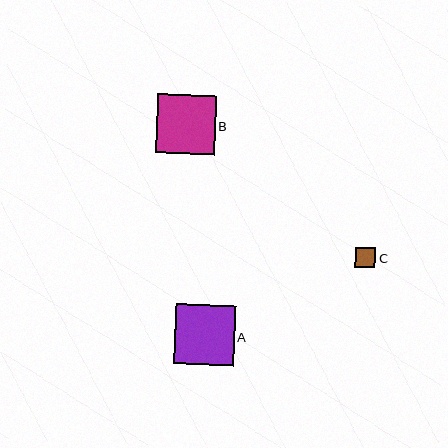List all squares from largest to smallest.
From largest to smallest: A, B, C.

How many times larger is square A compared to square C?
Square A is approximately 2.9 times the size of square C.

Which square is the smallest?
Square C is the smallest with a size of approximately 20 pixels.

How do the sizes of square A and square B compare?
Square A and square B are approximately the same size.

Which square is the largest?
Square A is the largest with a size of approximately 59 pixels.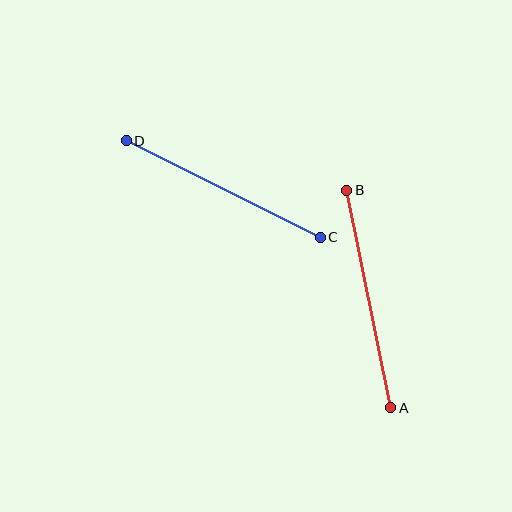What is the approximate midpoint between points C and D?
The midpoint is at approximately (223, 189) pixels.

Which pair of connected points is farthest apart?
Points A and B are farthest apart.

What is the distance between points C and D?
The distance is approximately 217 pixels.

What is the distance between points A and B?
The distance is approximately 222 pixels.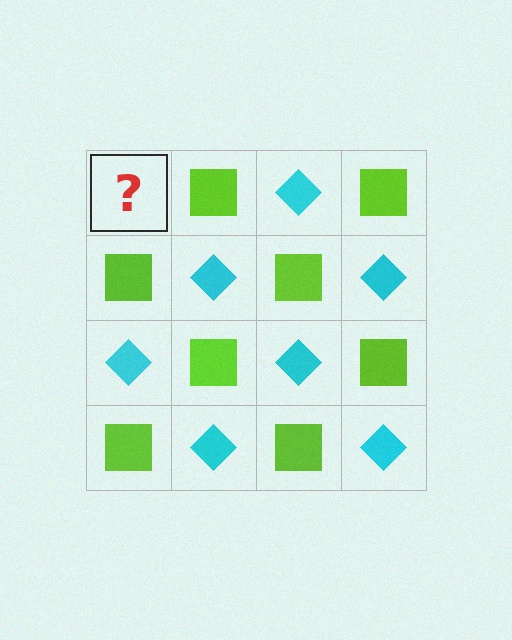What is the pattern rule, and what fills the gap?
The rule is that it alternates cyan diamond and lime square in a checkerboard pattern. The gap should be filled with a cyan diamond.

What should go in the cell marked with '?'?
The missing cell should contain a cyan diamond.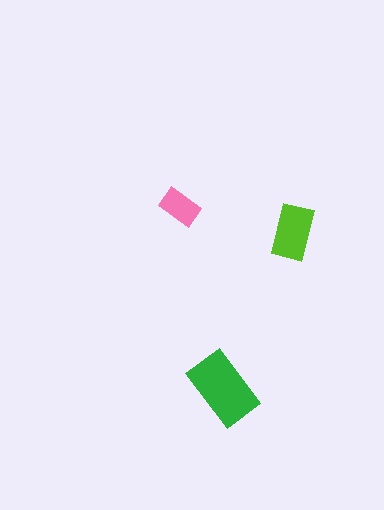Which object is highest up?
The pink rectangle is topmost.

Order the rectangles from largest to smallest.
the green one, the lime one, the pink one.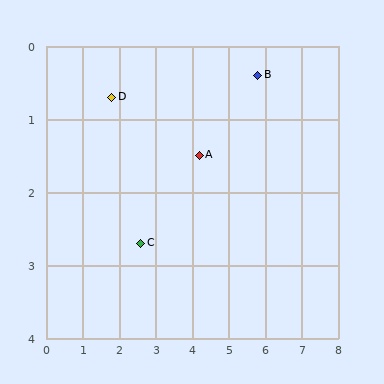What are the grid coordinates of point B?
Point B is at approximately (5.8, 0.4).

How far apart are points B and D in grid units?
Points B and D are about 4.0 grid units apart.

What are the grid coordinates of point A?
Point A is at approximately (4.2, 1.5).